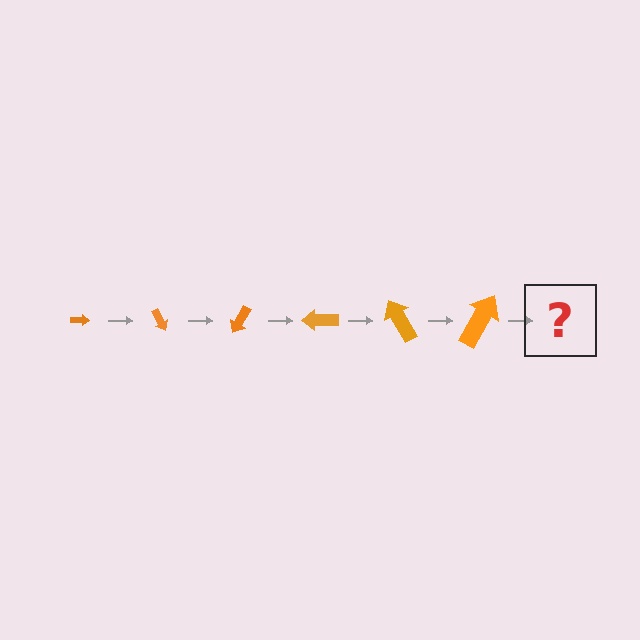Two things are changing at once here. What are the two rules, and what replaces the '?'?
The two rules are that the arrow grows larger each step and it rotates 60 degrees each step. The '?' should be an arrow, larger than the previous one and rotated 360 degrees from the start.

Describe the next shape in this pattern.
It should be an arrow, larger than the previous one and rotated 360 degrees from the start.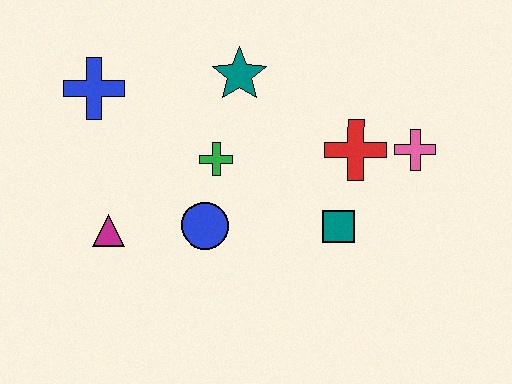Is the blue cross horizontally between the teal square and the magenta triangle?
No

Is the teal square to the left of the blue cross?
No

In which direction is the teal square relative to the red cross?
The teal square is below the red cross.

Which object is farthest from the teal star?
The magenta triangle is farthest from the teal star.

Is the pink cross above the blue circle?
Yes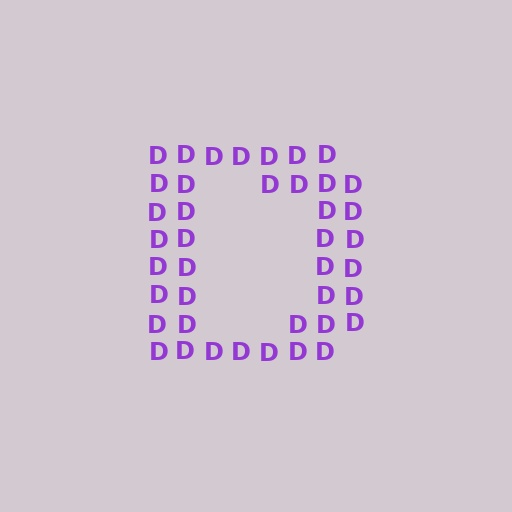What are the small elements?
The small elements are letter D's.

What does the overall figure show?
The overall figure shows the letter D.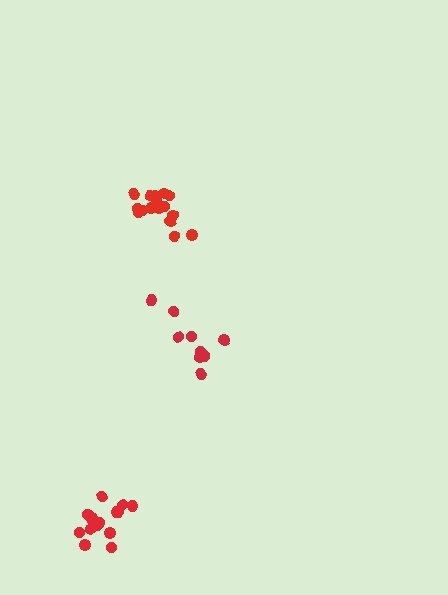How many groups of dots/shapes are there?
There are 3 groups.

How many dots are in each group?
Group 1: 10 dots, Group 2: 16 dots, Group 3: 14 dots (40 total).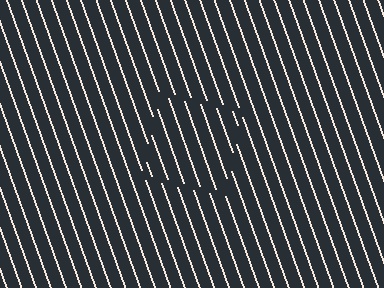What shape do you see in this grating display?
An illusory square. The interior of the shape contains the same grating, shifted by half a period — the contour is defined by the phase discontinuity where line-ends from the inner and outer gratings abut.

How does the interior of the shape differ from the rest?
The interior of the shape contains the same grating, shifted by half a period — the contour is defined by the phase discontinuity where line-ends from the inner and outer gratings abut.